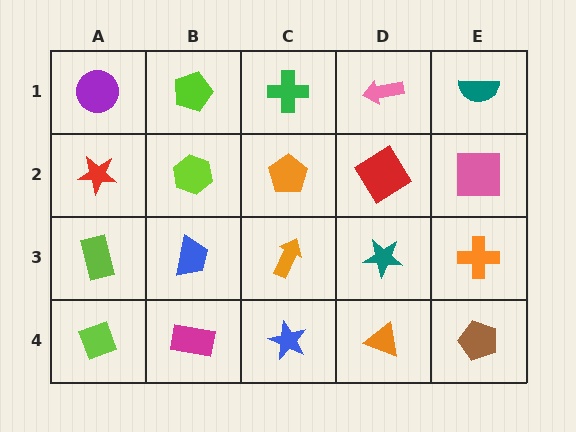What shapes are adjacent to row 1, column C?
An orange pentagon (row 2, column C), a lime pentagon (row 1, column B), a pink arrow (row 1, column D).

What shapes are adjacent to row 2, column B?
A lime pentagon (row 1, column B), a blue trapezoid (row 3, column B), a red star (row 2, column A), an orange pentagon (row 2, column C).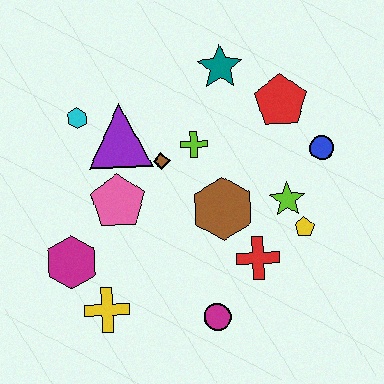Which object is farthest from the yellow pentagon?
The cyan hexagon is farthest from the yellow pentagon.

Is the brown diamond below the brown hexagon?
No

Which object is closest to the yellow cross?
The magenta hexagon is closest to the yellow cross.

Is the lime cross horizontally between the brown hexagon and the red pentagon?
No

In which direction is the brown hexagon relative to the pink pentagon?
The brown hexagon is to the right of the pink pentagon.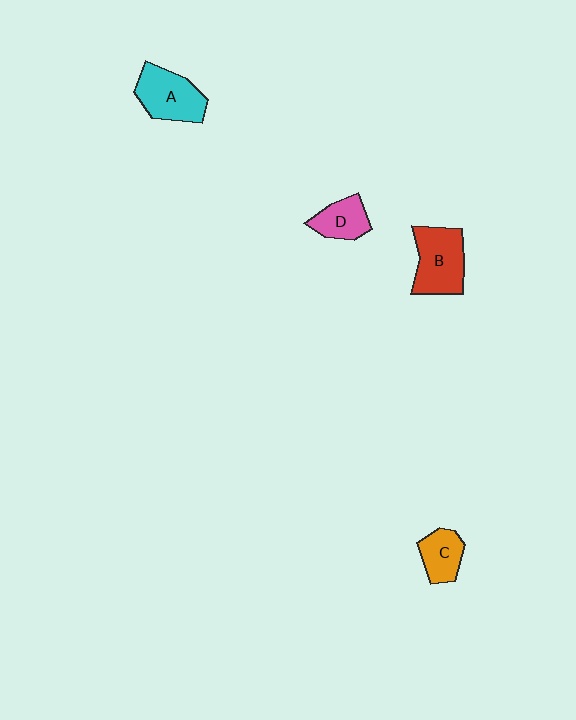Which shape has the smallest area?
Shape C (orange).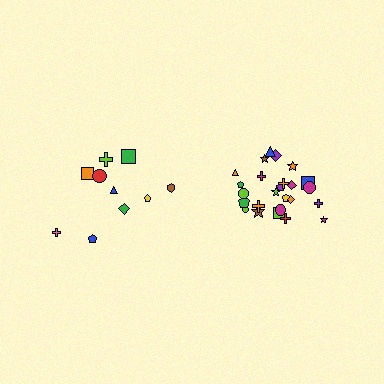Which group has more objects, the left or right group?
The right group.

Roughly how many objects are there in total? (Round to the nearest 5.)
Roughly 35 objects in total.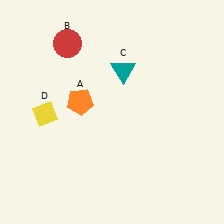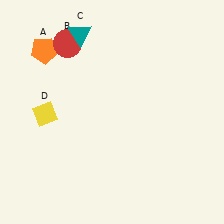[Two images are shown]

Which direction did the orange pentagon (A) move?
The orange pentagon (A) moved up.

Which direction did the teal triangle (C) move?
The teal triangle (C) moved left.